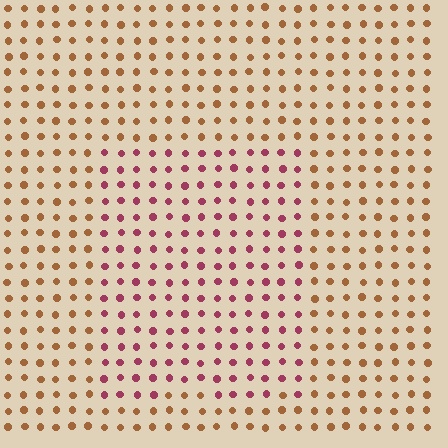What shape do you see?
I see a rectangle.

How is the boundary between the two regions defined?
The boundary is defined purely by a slight shift in hue (about 47 degrees). Spacing, size, and orientation are identical on both sides.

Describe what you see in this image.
The image is filled with small brown elements in a uniform arrangement. A rectangle-shaped region is visible where the elements are tinted to a slightly different hue, forming a subtle color boundary.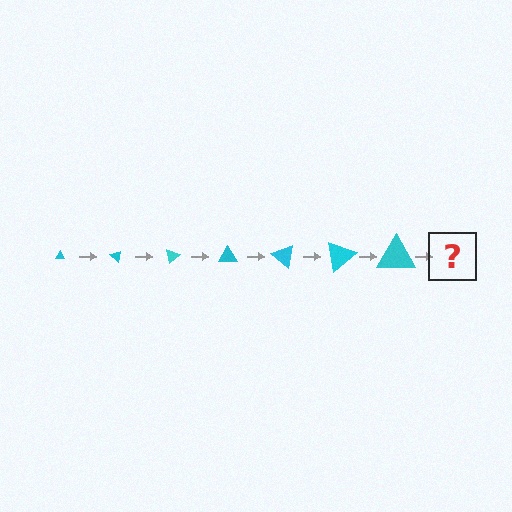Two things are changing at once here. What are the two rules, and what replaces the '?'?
The two rules are that the triangle grows larger each step and it rotates 40 degrees each step. The '?' should be a triangle, larger than the previous one and rotated 280 degrees from the start.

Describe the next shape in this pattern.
It should be a triangle, larger than the previous one and rotated 280 degrees from the start.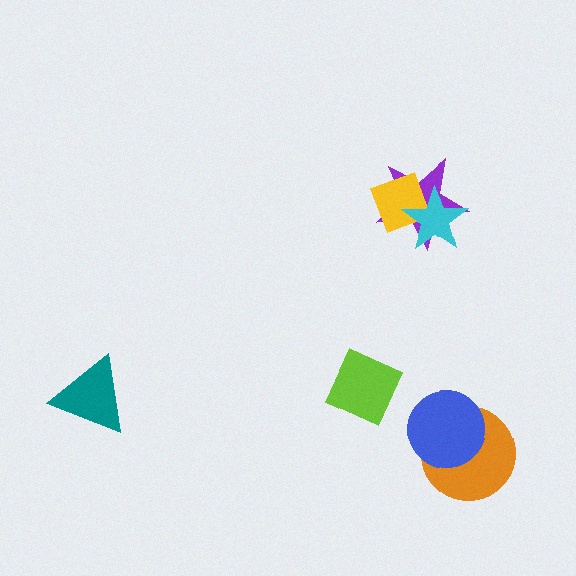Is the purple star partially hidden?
Yes, it is partially covered by another shape.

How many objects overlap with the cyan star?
2 objects overlap with the cyan star.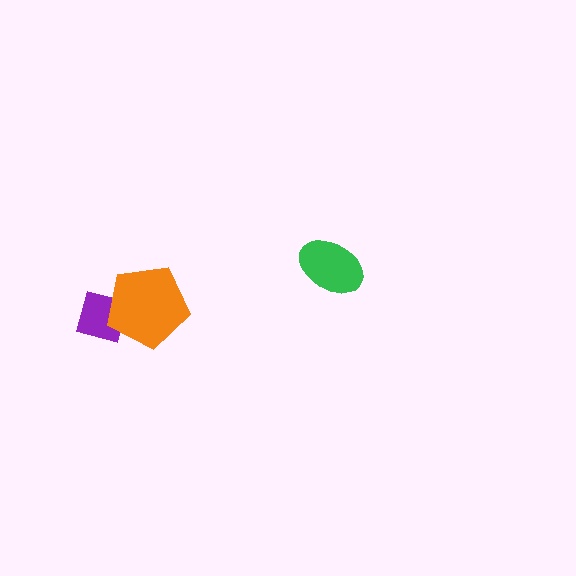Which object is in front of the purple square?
The orange pentagon is in front of the purple square.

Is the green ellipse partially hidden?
No, no other shape covers it.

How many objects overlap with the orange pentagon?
1 object overlaps with the orange pentagon.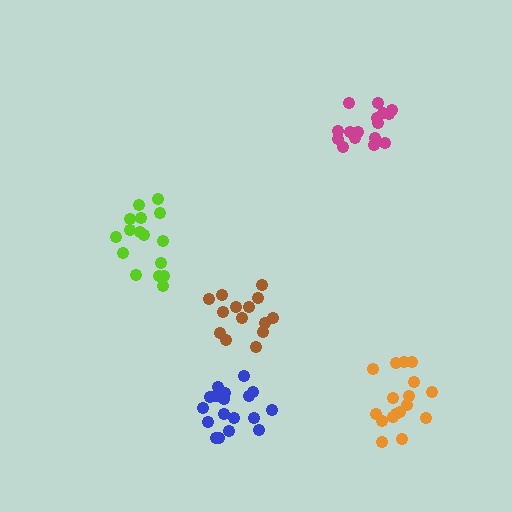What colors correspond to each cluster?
The clusters are colored: brown, lime, orange, magenta, blue.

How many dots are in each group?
Group 1: 14 dots, Group 2: 16 dots, Group 3: 17 dots, Group 4: 16 dots, Group 5: 20 dots (83 total).